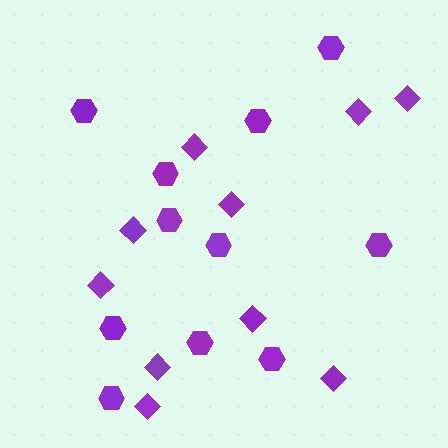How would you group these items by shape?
There are 2 groups: one group of diamonds (10) and one group of hexagons (11).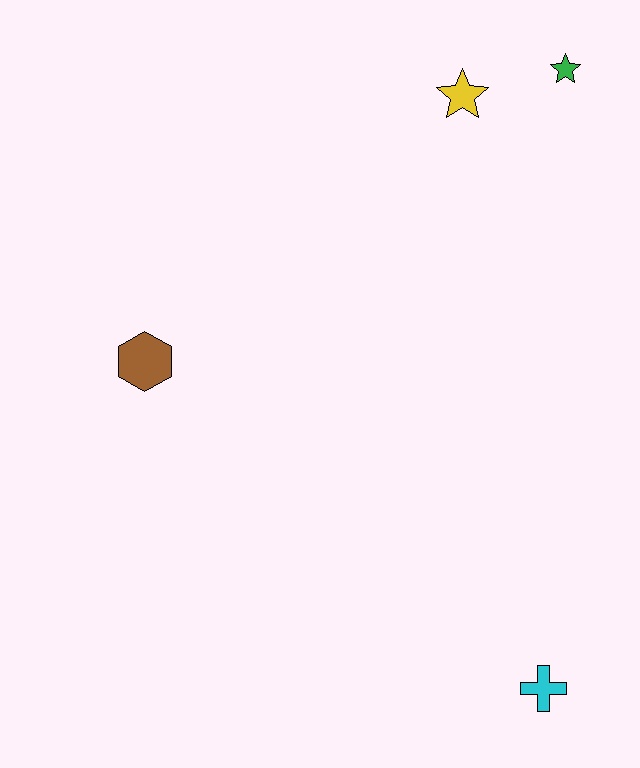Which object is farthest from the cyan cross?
The green star is farthest from the cyan cross.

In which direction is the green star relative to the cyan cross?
The green star is above the cyan cross.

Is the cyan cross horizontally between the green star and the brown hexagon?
Yes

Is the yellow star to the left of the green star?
Yes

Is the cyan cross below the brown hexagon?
Yes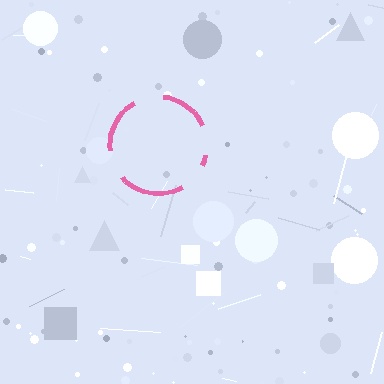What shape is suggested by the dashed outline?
The dashed outline suggests a circle.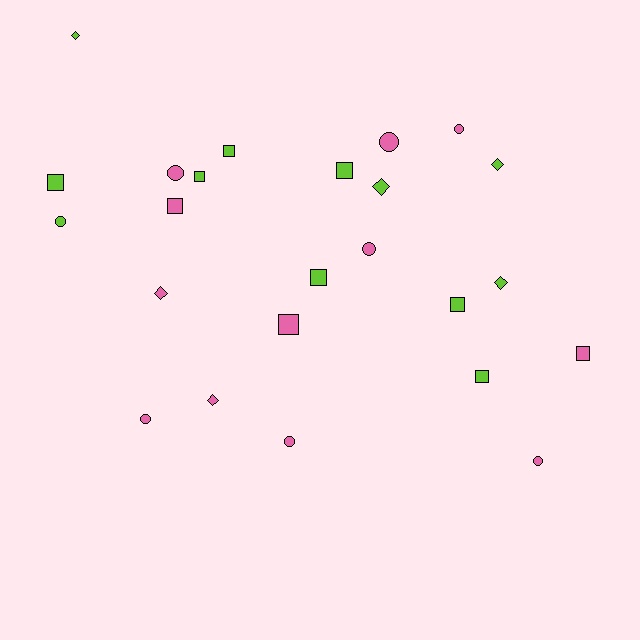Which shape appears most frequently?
Square, with 10 objects.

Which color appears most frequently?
Pink, with 12 objects.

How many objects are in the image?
There are 24 objects.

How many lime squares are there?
There are 7 lime squares.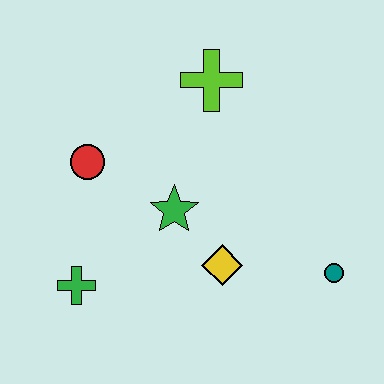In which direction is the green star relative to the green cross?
The green star is to the right of the green cross.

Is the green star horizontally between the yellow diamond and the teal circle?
No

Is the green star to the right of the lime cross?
No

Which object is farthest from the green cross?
The teal circle is farthest from the green cross.